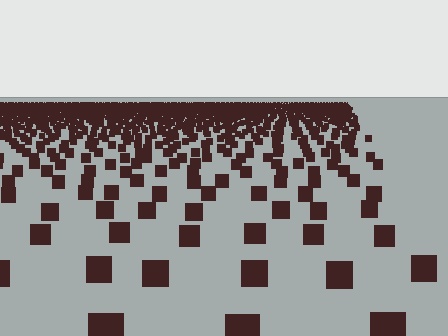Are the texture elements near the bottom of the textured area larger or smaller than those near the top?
Larger. Near the bottom, elements are closer to the viewer and appear at a bigger on-screen size.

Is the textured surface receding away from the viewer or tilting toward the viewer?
The surface is receding away from the viewer. Texture elements get smaller and denser toward the top.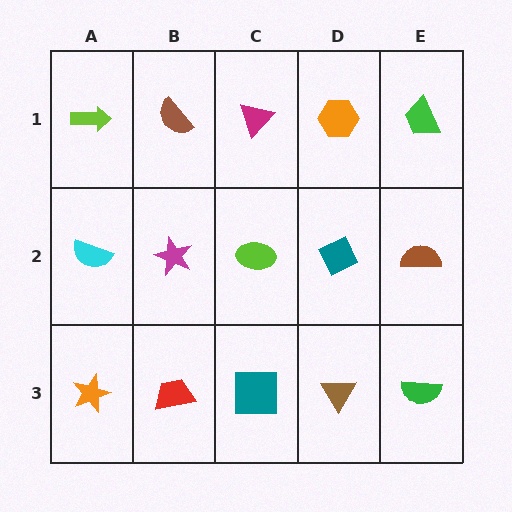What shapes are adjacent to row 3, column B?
A magenta star (row 2, column B), an orange star (row 3, column A), a teal square (row 3, column C).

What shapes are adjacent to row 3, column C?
A lime ellipse (row 2, column C), a red trapezoid (row 3, column B), a brown triangle (row 3, column D).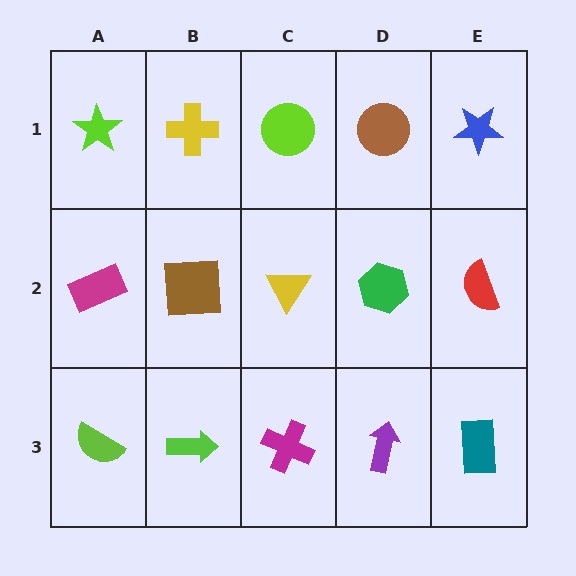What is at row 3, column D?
A purple arrow.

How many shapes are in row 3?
5 shapes.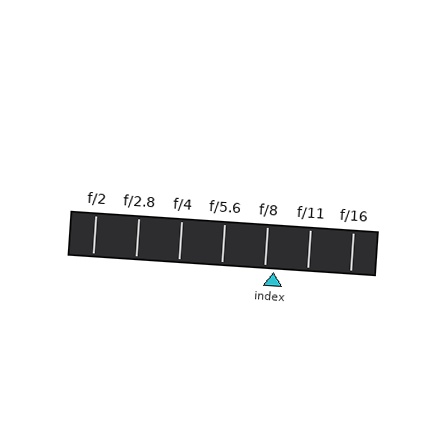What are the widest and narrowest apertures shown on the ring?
The widest aperture shown is f/2 and the narrowest is f/16.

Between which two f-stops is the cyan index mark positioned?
The index mark is between f/8 and f/11.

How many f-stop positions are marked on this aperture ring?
There are 7 f-stop positions marked.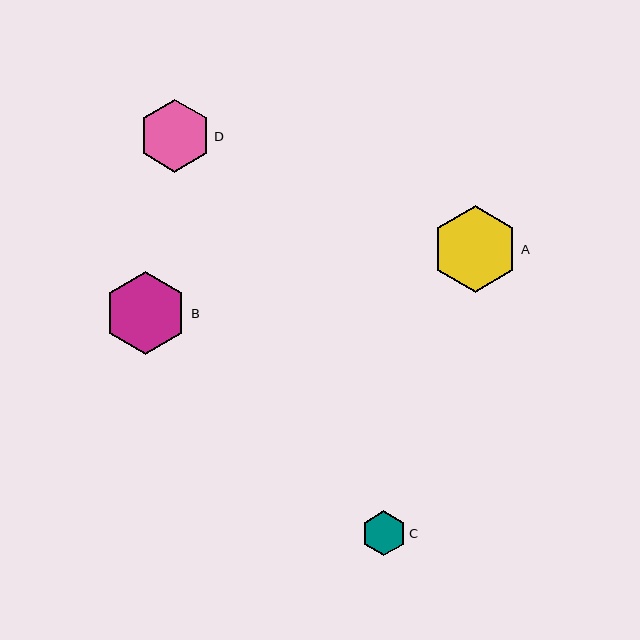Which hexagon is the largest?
Hexagon A is the largest with a size of approximately 86 pixels.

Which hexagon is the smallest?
Hexagon C is the smallest with a size of approximately 45 pixels.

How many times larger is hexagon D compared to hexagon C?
Hexagon D is approximately 1.6 times the size of hexagon C.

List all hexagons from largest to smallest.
From largest to smallest: A, B, D, C.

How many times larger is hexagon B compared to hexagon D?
Hexagon B is approximately 1.1 times the size of hexagon D.